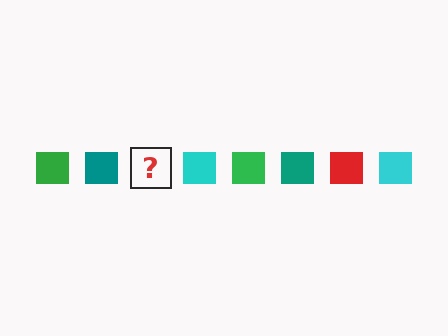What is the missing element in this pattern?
The missing element is a red square.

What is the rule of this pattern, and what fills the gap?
The rule is that the pattern cycles through green, teal, red, cyan squares. The gap should be filled with a red square.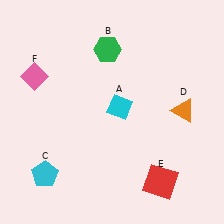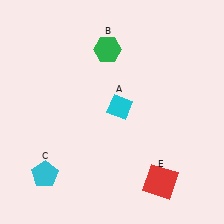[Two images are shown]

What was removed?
The orange triangle (D), the pink diamond (F) were removed in Image 2.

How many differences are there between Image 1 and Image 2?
There are 2 differences between the two images.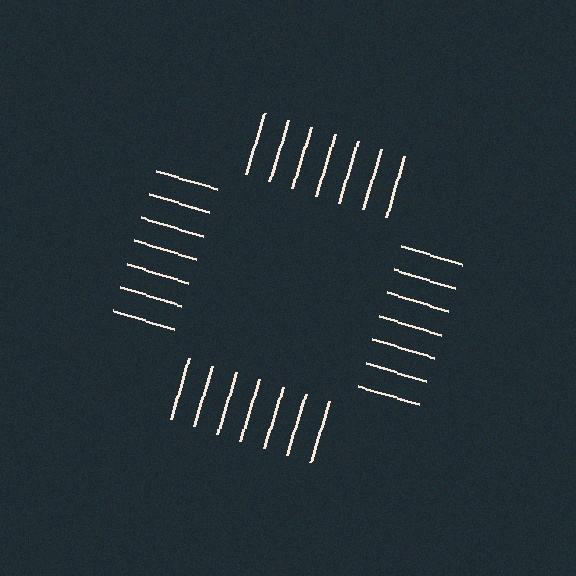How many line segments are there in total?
28 — 7 along each of the 4 edges.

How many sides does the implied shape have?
4 sides — the line-ends trace a square.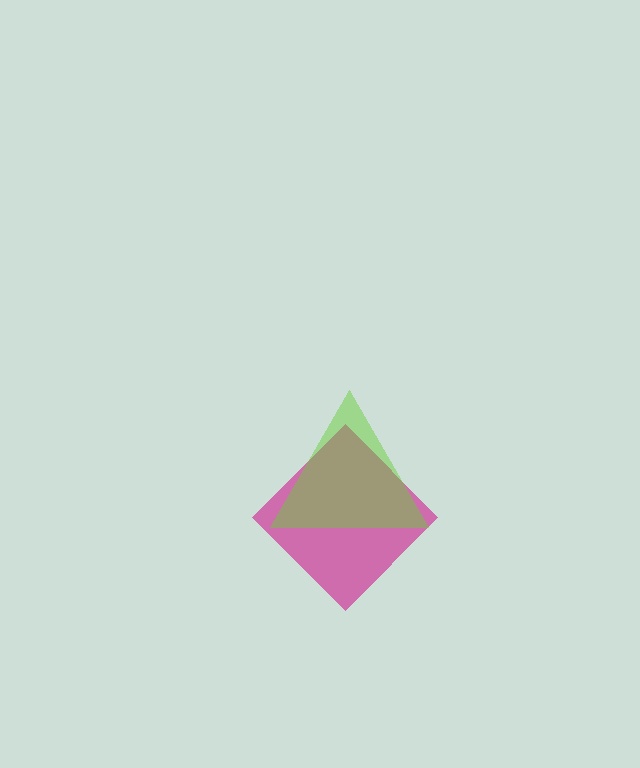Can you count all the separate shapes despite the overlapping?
Yes, there are 2 separate shapes.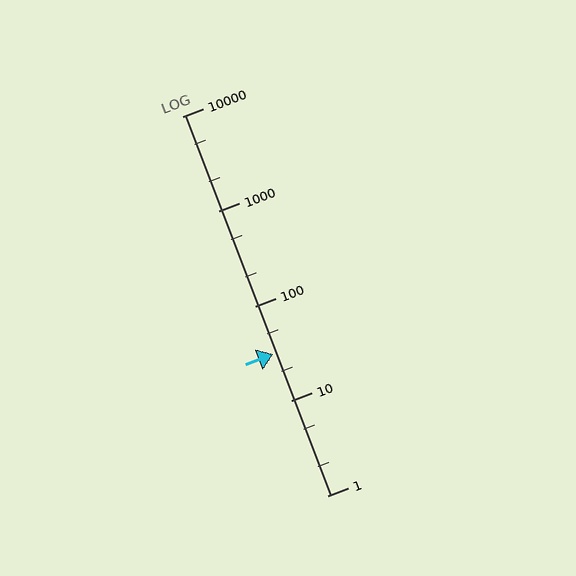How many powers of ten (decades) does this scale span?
The scale spans 4 decades, from 1 to 10000.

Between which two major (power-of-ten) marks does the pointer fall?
The pointer is between 10 and 100.